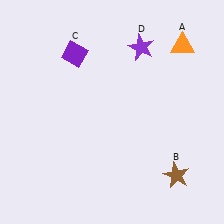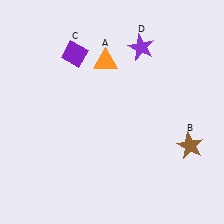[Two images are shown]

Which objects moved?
The objects that moved are: the orange triangle (A), the brown star (B).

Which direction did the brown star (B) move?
The brown star (B) moved up.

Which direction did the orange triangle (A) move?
The orange triangle (A) moved left.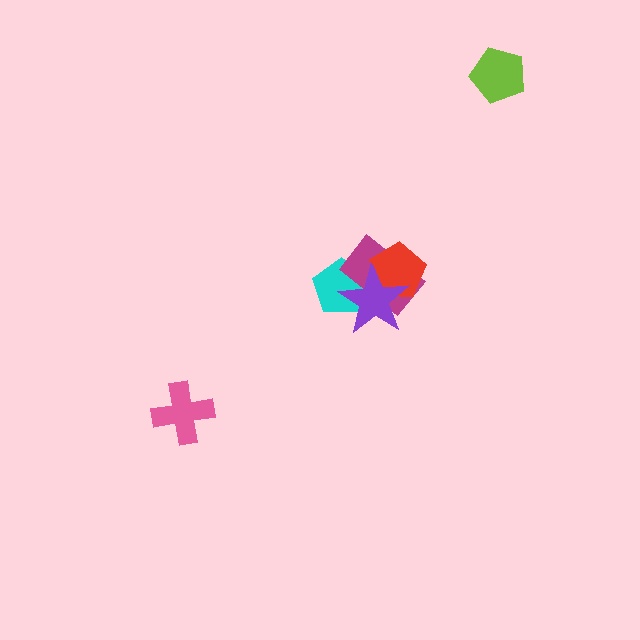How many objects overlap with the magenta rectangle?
3 objects overlap with the magenta rectangle.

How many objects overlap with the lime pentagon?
0 objects overlap with the lime pentagon.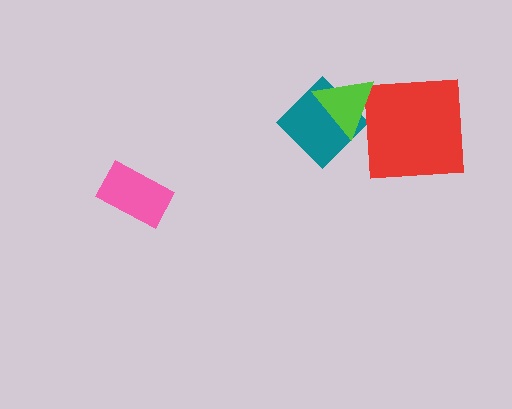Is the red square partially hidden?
Yes, it is partially covered by another shape.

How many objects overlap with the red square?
1 object overlaps with the red square.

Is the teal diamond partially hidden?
Yes, it is partially covered by another shape.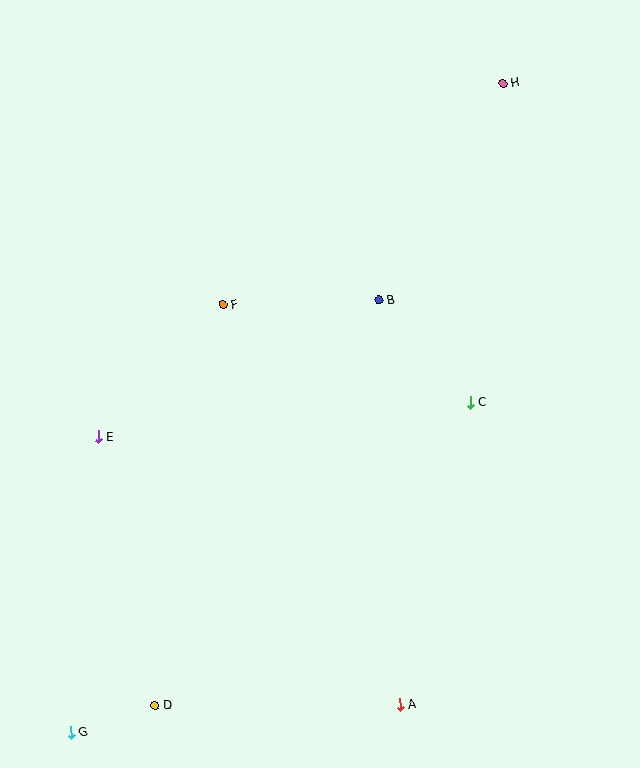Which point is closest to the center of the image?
Point B at (379, 300) is closest to the center.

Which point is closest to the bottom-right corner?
Point A is closest to the bottom-right corner.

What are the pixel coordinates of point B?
Point B is at (379, 300).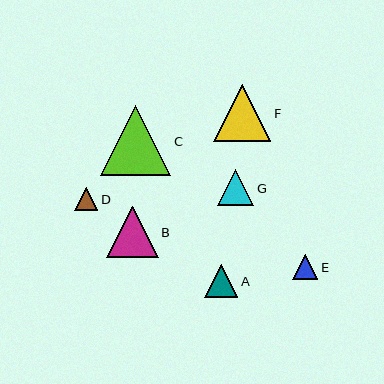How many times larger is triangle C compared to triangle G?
Triangle C is approximately 1.9 times the size of triangle G.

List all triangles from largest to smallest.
From largest to smallest: C, F, B, G, A, E, D.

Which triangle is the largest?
Triangle C is the largest with a size of approximately 70 pixels.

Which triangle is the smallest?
Triangle D is the smallest with a size of approximately 23 pixels.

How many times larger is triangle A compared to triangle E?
Triangle A is approximately 1.3 times the size of triangle E.